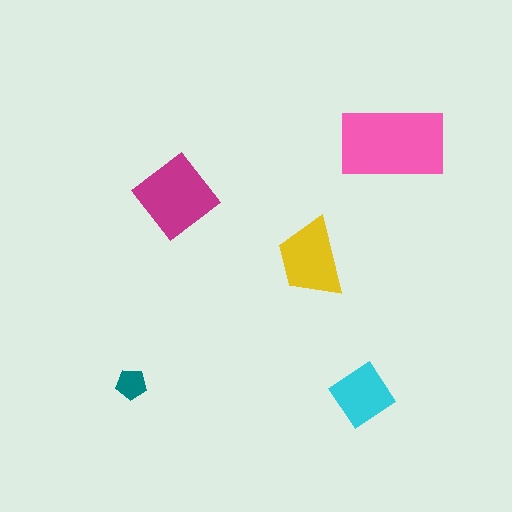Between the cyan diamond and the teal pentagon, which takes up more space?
The cyan diamond.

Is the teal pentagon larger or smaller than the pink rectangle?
Smaller.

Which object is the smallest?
The teal pentagon.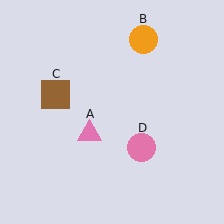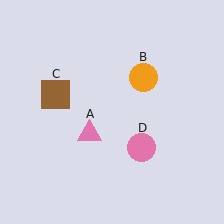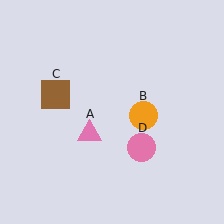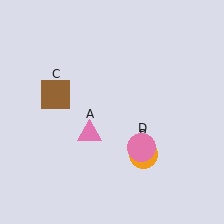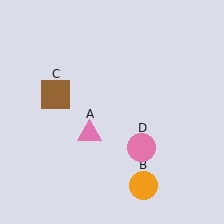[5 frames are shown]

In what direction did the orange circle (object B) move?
The orange circle (object B) moved down.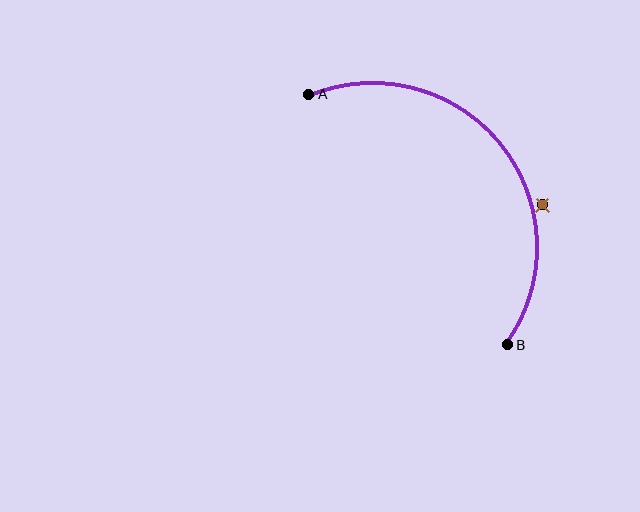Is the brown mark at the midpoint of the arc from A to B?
No — the brown mark does not lie on the arc at all. It sits slightly outside the curve.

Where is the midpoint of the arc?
The arc midpoint is the point on the curve farthest from the straight line joining A and B. It sits above and to the right of that line.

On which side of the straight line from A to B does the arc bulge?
The arc bulges above and to the right of the straight line connecting A and B.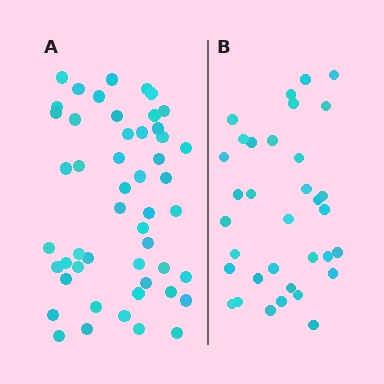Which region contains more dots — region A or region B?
Region A (the left region) has more dots.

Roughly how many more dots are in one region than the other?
Region A has approximately 15 more dots than region B.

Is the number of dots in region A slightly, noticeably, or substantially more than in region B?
Region A has substantially more. The ratio is roughly 1.5 to 1.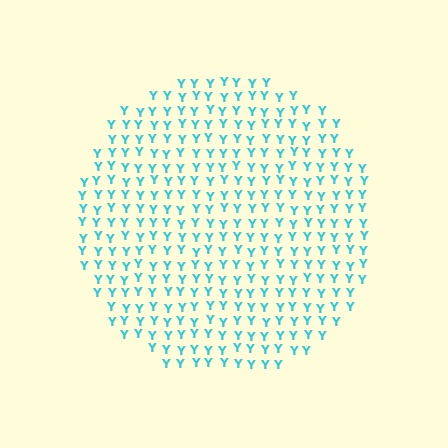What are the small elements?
The small elements are letter Y's.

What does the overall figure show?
The overall figure shows a circle.